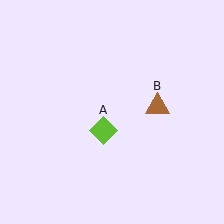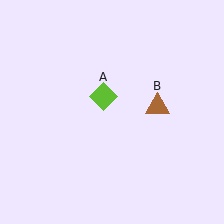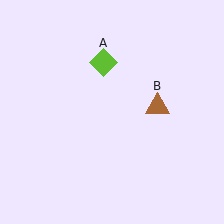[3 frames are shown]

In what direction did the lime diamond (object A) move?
The lime diamond (object A) moved up.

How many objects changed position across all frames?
1 object changed position: lime diamond (object A).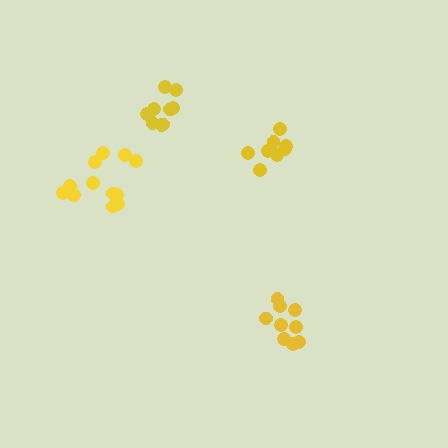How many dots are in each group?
Group 1: 9 dots, Group 2: 12 dots, Group 3: 9 dots, Group 4: 8 dots (38 total).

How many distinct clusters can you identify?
There are 4 distinct clusters.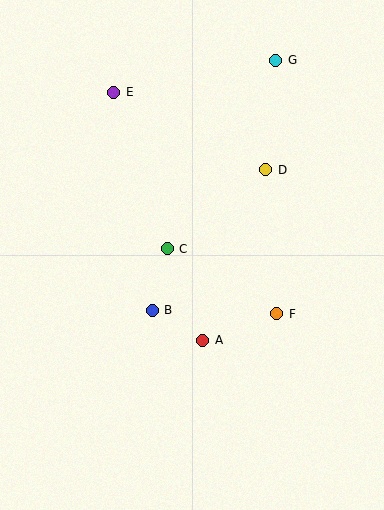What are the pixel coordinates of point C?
Point C is at (167, 249).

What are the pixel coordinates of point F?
Point F is at (277, 314).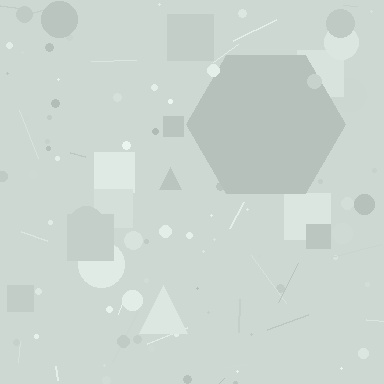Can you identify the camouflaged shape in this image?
The camouflaged shape is a hexagon.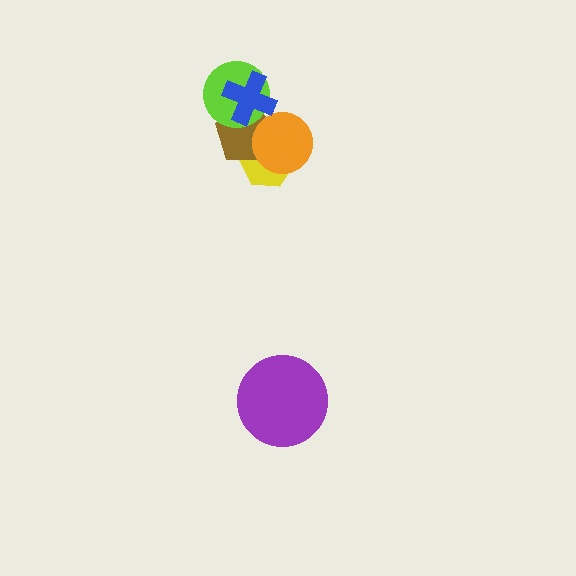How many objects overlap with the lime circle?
2 objects overlap with the lime circle.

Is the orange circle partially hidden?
No, no other shape covers it.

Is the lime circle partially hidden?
Yes, it is partially covered by another shape.